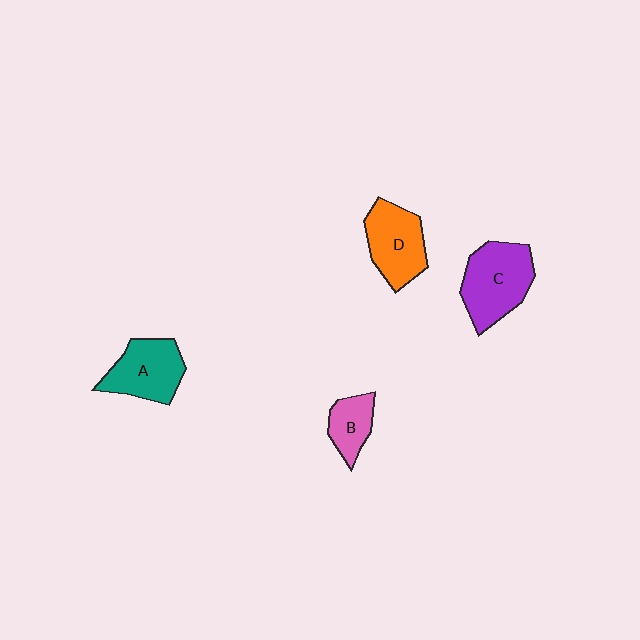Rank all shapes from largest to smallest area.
From largest to smallest: C (purple), D (orange), A (teal), B (pink).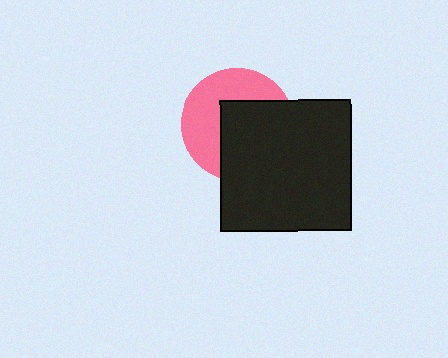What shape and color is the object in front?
The object in front is a black square.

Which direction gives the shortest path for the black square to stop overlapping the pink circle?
Moving toward the lower-right gives the shortest separation.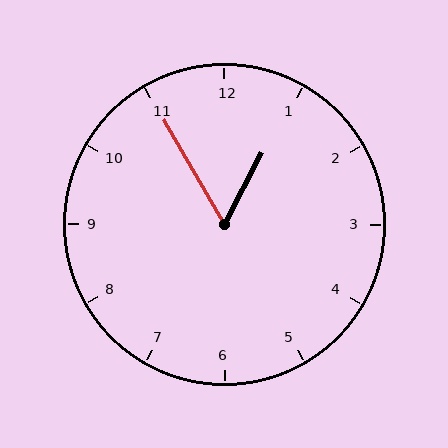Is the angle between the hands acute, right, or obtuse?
It is acute.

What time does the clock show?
12:55.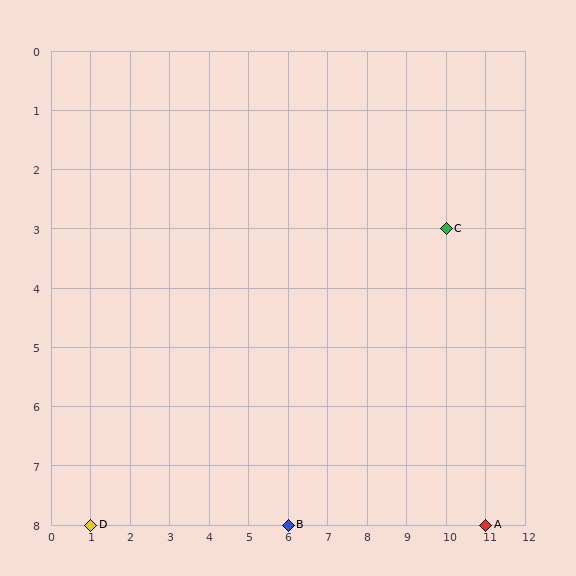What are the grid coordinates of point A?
Point A is at grid coordinates (11, 8).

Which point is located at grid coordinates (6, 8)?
Point B is at (6, 8).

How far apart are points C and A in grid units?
Points C and A are 1 column and 5 rows apart (about 5.1 grid units diagonally).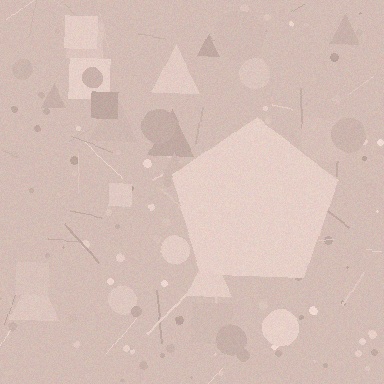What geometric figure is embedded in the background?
A pentagon is embedded in the background.